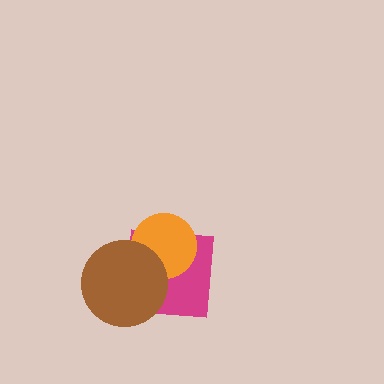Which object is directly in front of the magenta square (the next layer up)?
The orange circle is directly in front of the magenta square.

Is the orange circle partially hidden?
Yes, it is partially covered by another shape.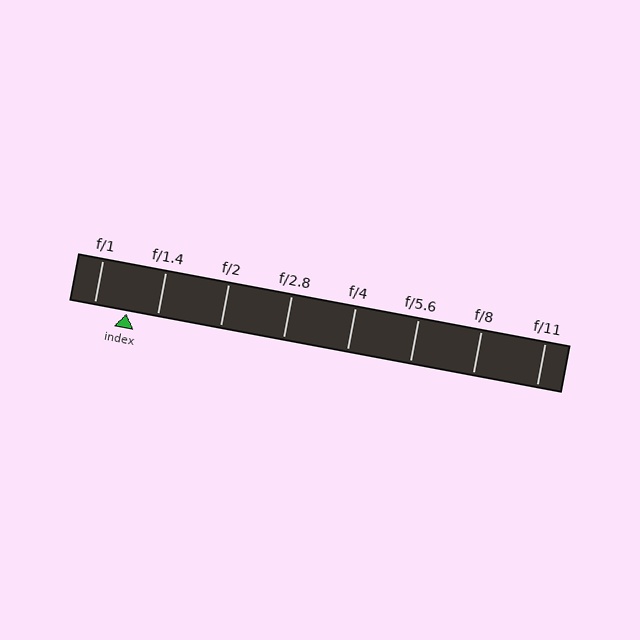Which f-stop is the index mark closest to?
The index mark is closest to f/1.4.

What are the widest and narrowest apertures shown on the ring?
The widest aperture shown is f/1 and the narrowest is f/11.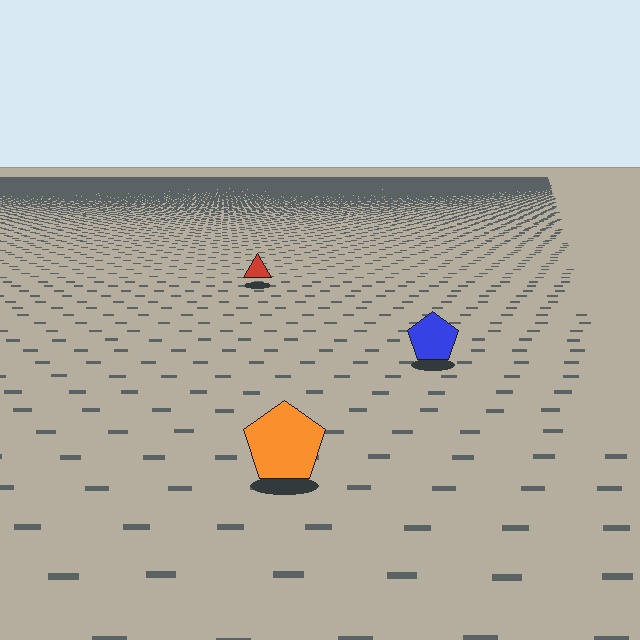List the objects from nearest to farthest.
From nearest to farthest: the orange pentagon, the blue pentagon, the red triangle.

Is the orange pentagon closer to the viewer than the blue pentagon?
Yes. The orange pentagon is closer — you can tell from the texture gradient: the ground texture is coarser near it.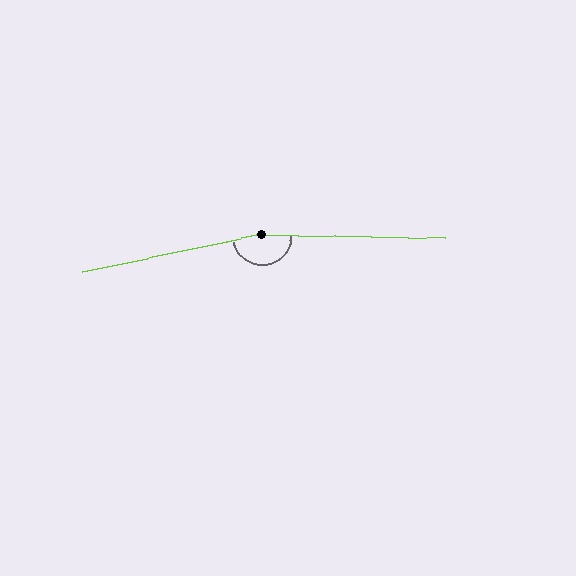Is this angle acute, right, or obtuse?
It is obtuse.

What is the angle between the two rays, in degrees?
Approximately 167 degrees.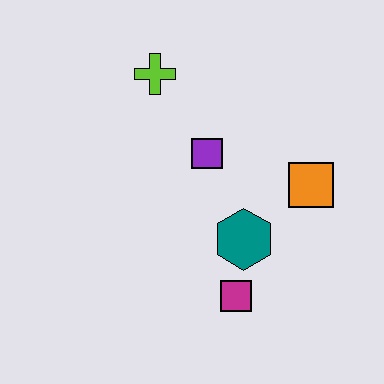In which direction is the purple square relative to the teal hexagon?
The purple square is above the teal hexagon.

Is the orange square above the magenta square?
Yes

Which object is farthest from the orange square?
The lime cross is farthest from the orange square.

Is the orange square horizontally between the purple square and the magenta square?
No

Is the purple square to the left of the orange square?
Yes